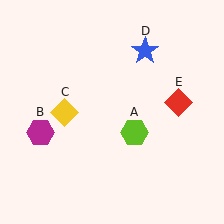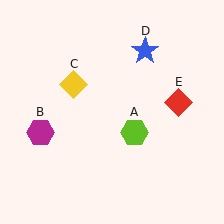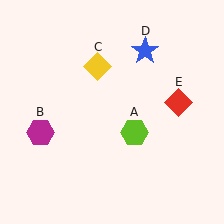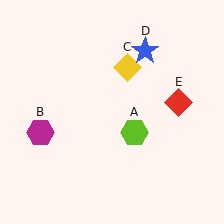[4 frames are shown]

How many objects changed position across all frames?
1 object changed position: yellow diamond (object C).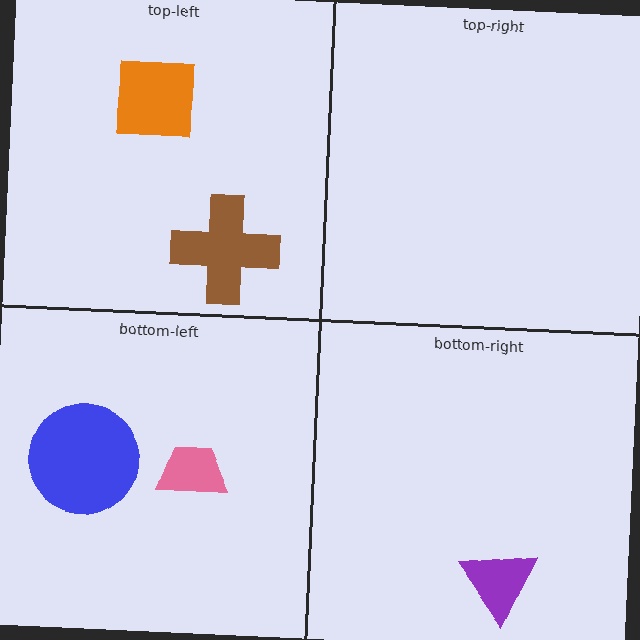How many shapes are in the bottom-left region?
2.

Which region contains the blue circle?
The bottom-left region.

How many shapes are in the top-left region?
2.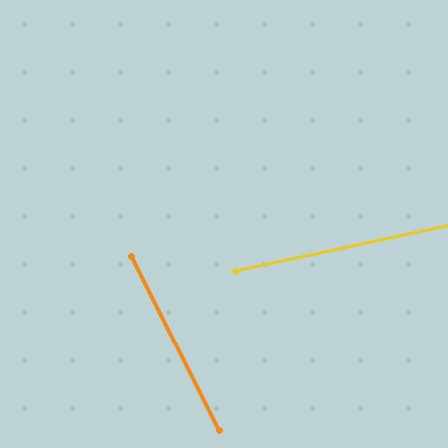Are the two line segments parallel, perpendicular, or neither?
Neither parallel nor perpendicular — they differ by about 75°.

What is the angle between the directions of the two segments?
Approximately 75 degrees.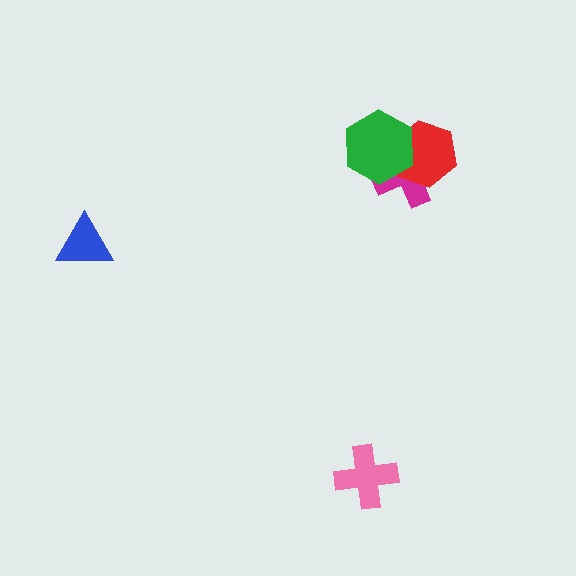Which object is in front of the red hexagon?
The green hexagon is in front of the red hexagon.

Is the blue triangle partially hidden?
No, no other shape covers it.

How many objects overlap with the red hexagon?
2 objects overlap with the red hexagon.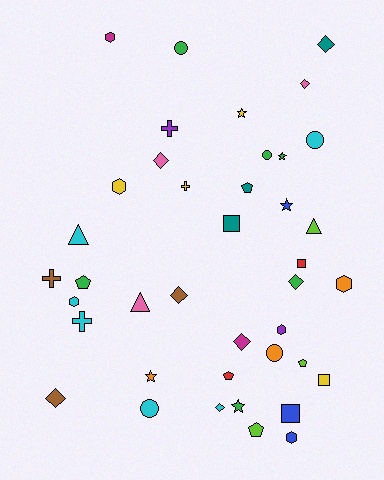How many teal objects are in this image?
There are 3 teal objects.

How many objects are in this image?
There are 40 objects.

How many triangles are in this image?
There are 3 triangles.